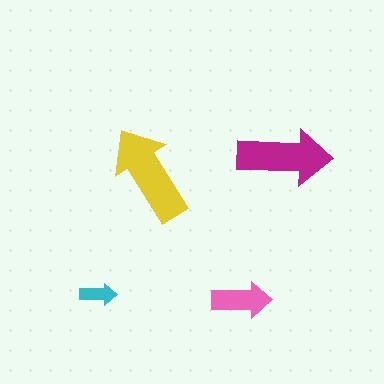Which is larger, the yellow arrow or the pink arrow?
The yellow one.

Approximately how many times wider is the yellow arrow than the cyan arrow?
About 2.5 times wider.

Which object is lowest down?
The pink arrow is bottommost.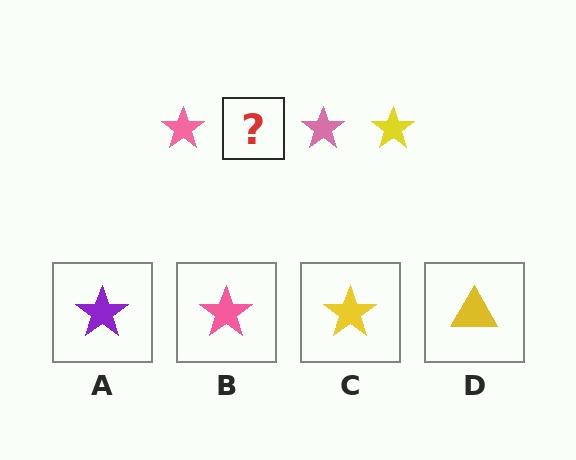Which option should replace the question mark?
Option C.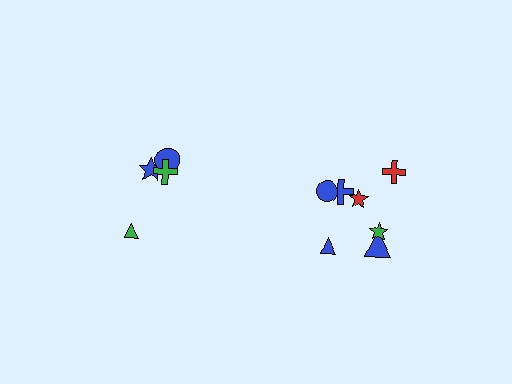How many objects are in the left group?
There are 4 objects.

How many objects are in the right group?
There are 7 objects.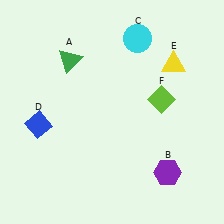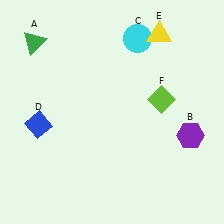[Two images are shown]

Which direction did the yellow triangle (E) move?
The yellow triangle (E) moved up.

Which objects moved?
The objects that moved are: the green triangle (A), the purple hexagon (B), the yellow triangle (E).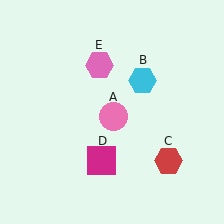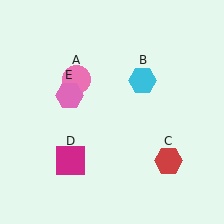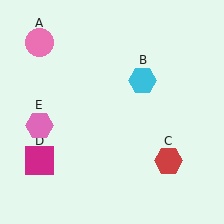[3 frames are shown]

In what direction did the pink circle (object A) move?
The pink circle (object A) moved up and to the left.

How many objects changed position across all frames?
3 objects changed position: pink circle (object A), magenta square (object D), pink hexagon (object E).